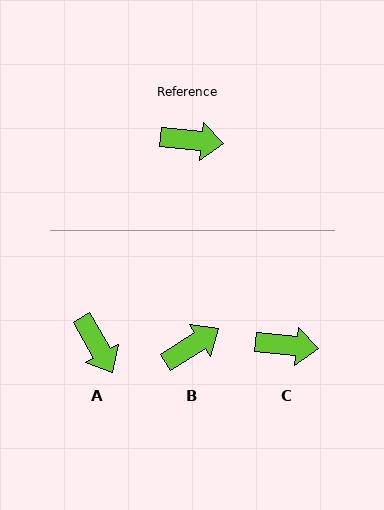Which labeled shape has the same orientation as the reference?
C.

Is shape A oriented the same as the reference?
No, it is off by about 55 degrees.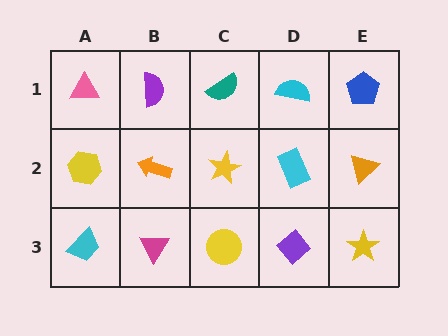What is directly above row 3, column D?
A cyan rectangle.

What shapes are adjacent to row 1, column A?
A yellow hexagon (row 2, column A), a purple semicircle (row 1, column B).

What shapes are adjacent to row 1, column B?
An orange arrow (row 2, column B), a pink triangle (row 1, column A), a teal semicircle (row 1, column C).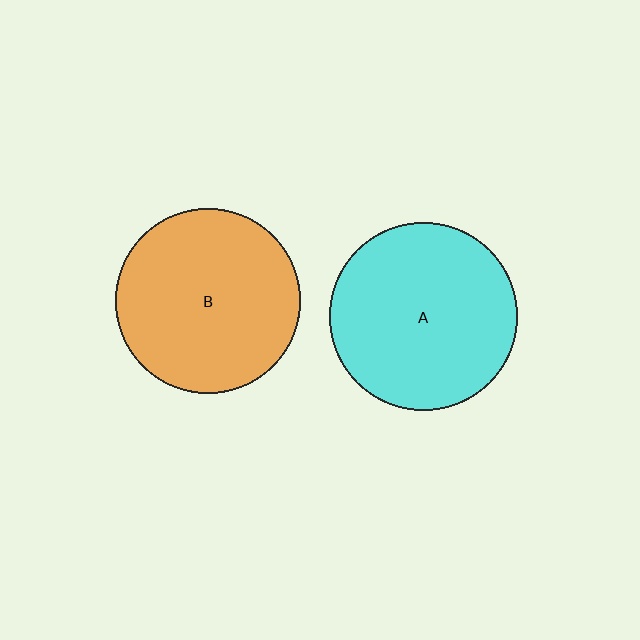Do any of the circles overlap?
No, none of the circles overlap.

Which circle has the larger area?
Circle A (cyan).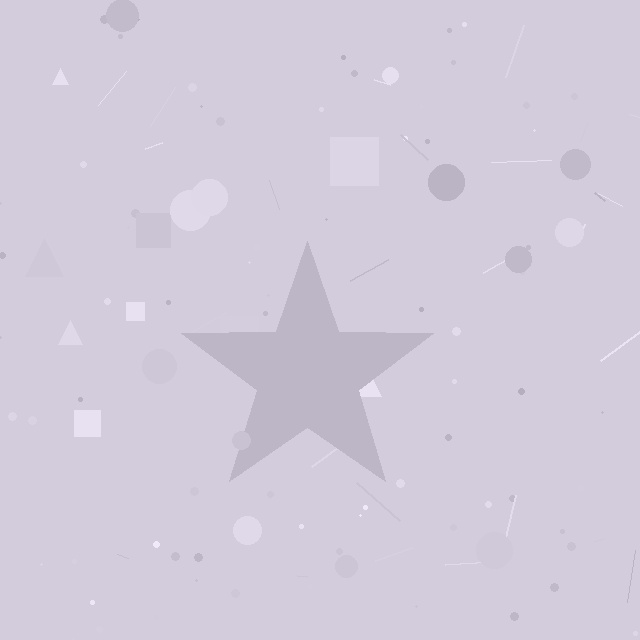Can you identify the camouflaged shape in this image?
The camouflaged shape is a star.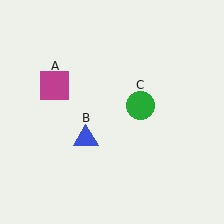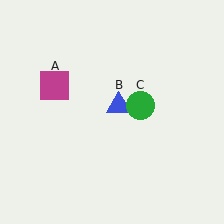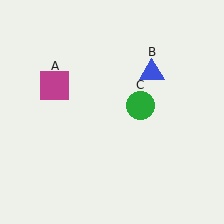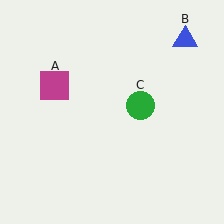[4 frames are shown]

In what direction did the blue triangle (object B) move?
The blue triangle (object B) moved up and to the right.